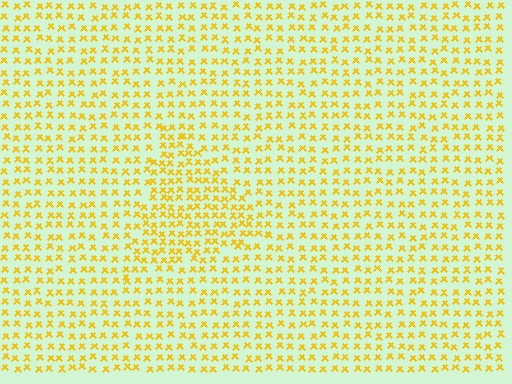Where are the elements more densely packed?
The elements are more densely packed inside the triangle boundary.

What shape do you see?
I see a triangle.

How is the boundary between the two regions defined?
The boundary is defined by a change in element density (approximately 1.6x ratio). All elements are the same color, size, and shape.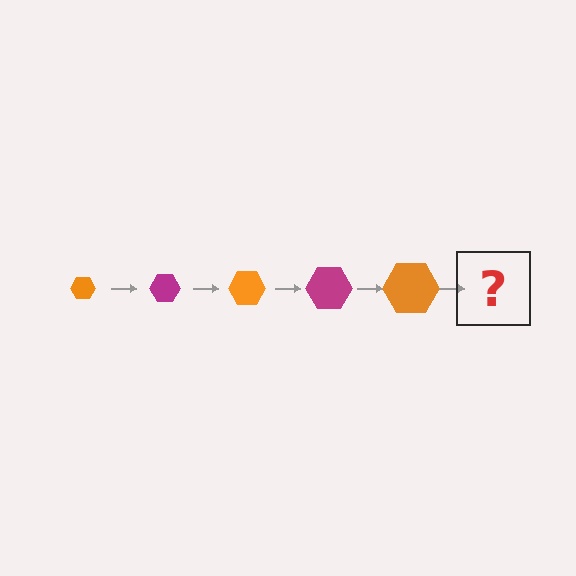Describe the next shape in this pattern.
It should be a magenta hexagon, larger than the previous one.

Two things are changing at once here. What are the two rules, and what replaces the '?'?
The two rules are that the hexagon grows larger each step and the color cycles through orange and magenta. The '?' should be a magenta hexagon, larger than the previous one.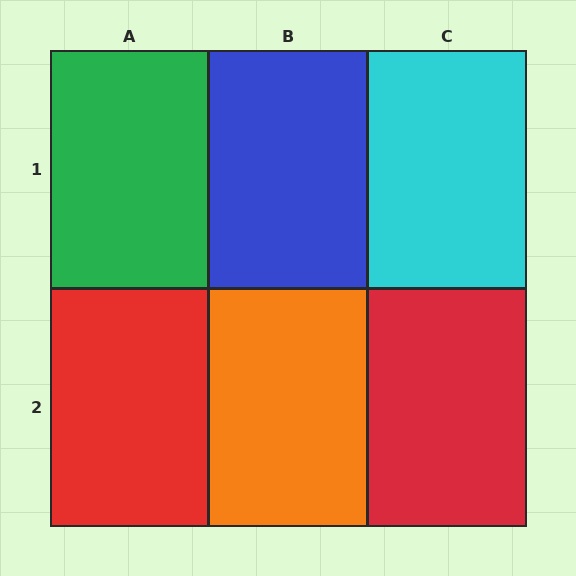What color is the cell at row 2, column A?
Red.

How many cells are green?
1 cell is green.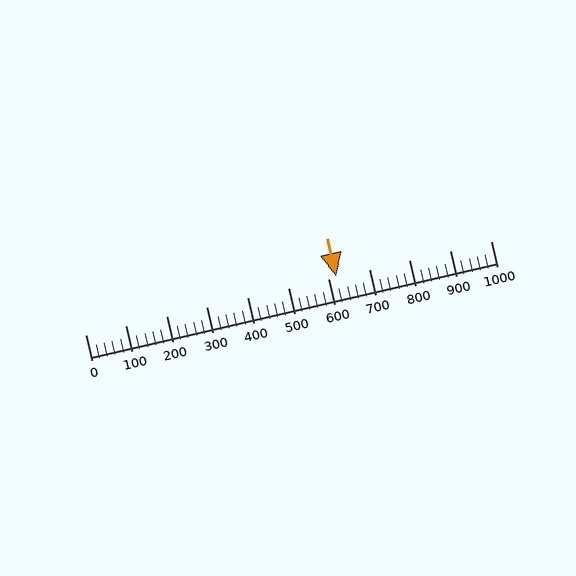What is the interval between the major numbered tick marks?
The major tick marks are spaced 100 units apart.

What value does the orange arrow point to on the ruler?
The orange arrow points to approximately 620.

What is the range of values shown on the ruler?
The ruler shows values from 0 to 1000.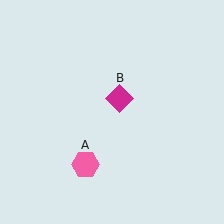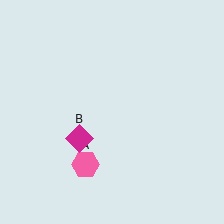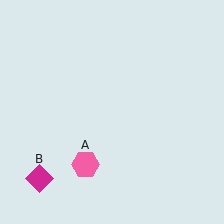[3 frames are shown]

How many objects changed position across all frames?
1 object changed position: magenta diamond (object B).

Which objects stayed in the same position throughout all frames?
Pink hexagon (object A) remained stationary.